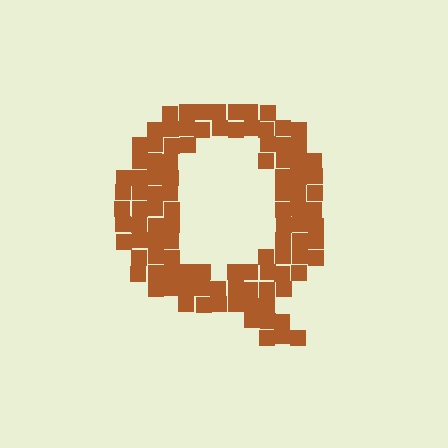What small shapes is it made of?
It is made of small squares.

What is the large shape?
The large shape is the letter Q.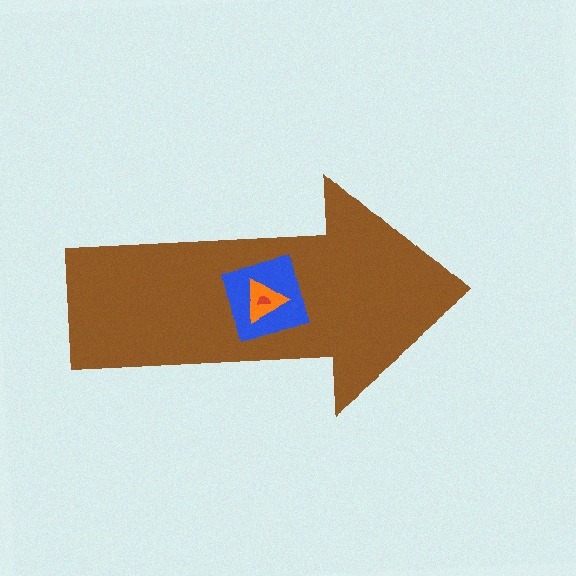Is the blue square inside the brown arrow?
Yes.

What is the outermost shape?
The brown arrow.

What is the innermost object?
The red semicircle.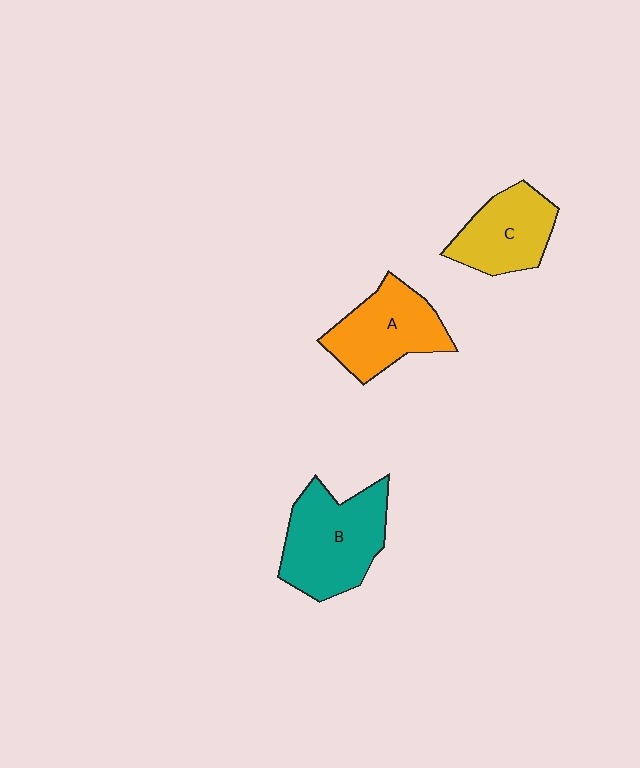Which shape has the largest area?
Shape B (teal).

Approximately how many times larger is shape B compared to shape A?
Approximately 1.2 times.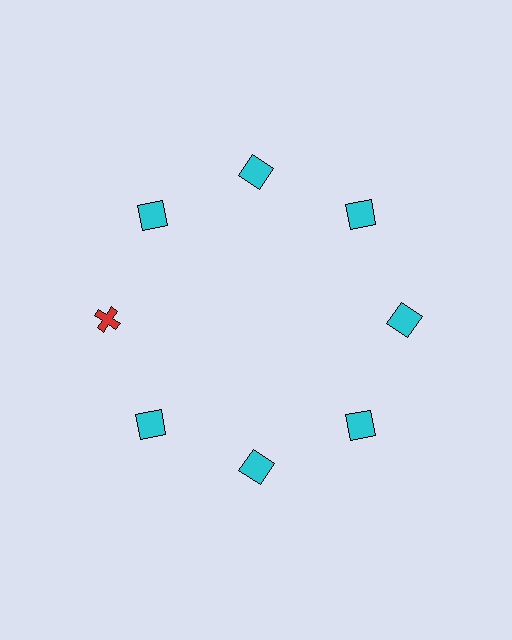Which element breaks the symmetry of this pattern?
The red cross at roughly the 9 o'clock position breaks the symmetry. All other shapes are cyan squares.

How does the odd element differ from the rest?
It differs in both color (red instead of cyan) and shape (cross instead of square).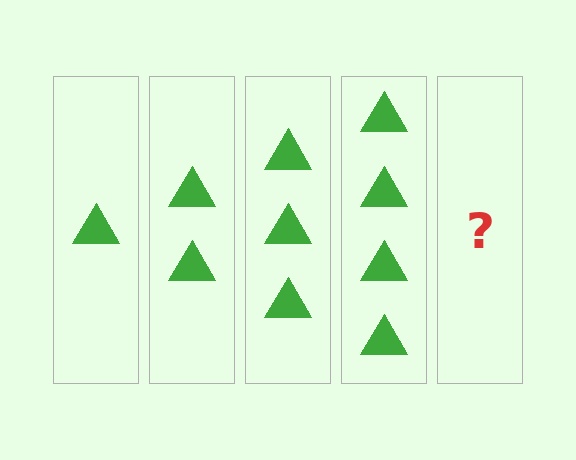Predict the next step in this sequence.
The next step is 5 triangles.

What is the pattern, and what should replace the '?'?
The pattern is that each step adds one more triangle. The '?' should be 5 triangles.